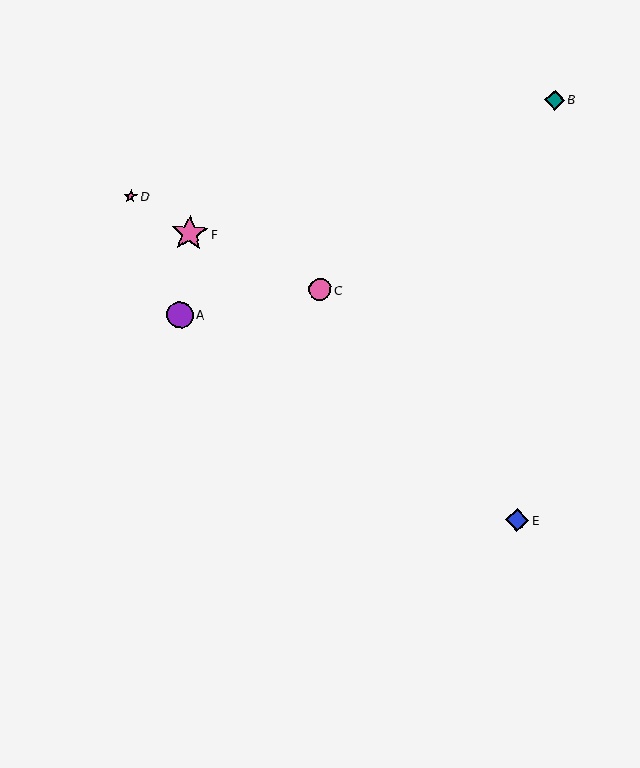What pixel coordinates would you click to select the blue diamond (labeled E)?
Click at (517, 520) to select the blue diamond E.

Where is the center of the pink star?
The center of the pink star is at (131, 196).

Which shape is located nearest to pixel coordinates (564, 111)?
The teal diamond (labeled B) at (555, 100) is nearest to that location.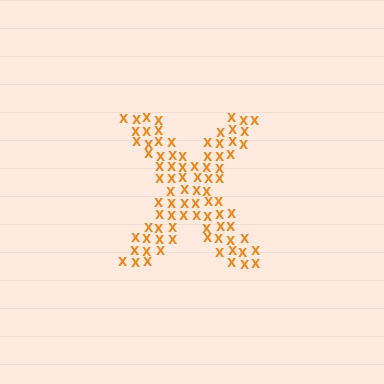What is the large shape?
The large shape is the letter X.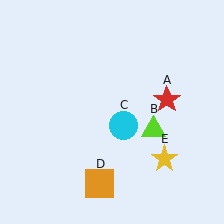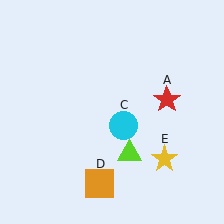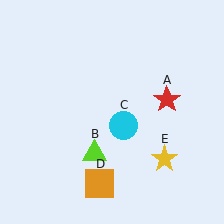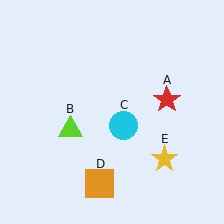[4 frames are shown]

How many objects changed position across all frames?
1 object changed position: lime triangle (object B).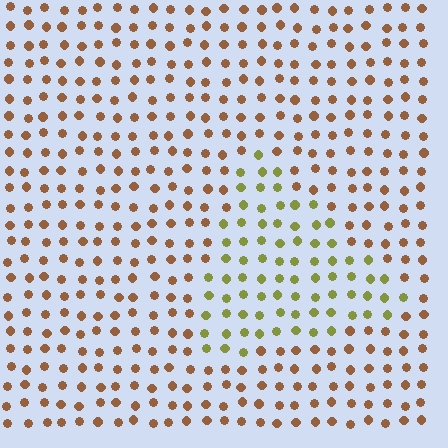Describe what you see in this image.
The image is filled with small brown elements in a uniform arrangement. A triangle-shaped region is visible where the elements are tinted to a slightly different hue, forming a subtle color boundary.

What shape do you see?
I see a triangle.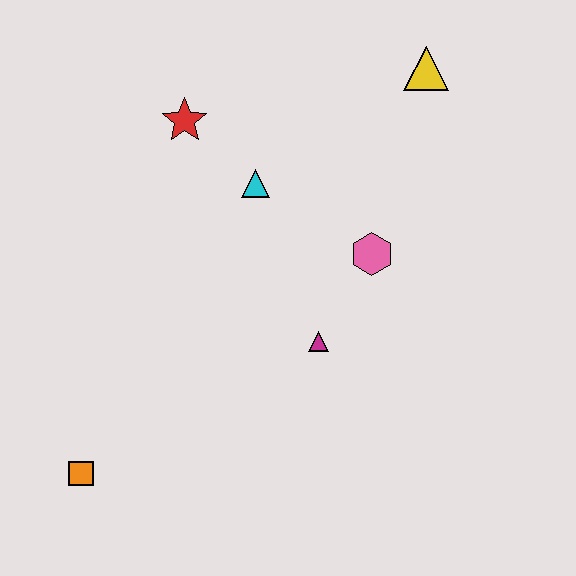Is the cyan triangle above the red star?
No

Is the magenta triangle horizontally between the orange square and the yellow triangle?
Yes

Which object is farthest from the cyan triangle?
The orange square is farthest from the cyan triangle.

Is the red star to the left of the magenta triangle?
Yes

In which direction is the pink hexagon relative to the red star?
The pink hexagon is to the right of the red star.